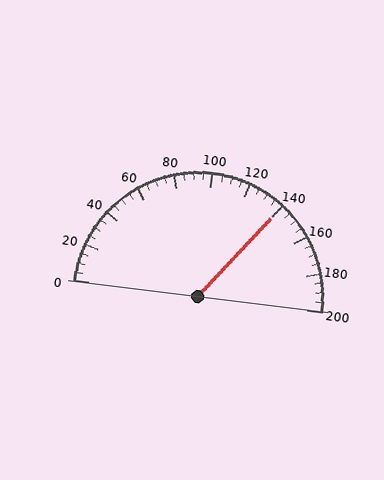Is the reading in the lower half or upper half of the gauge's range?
The reading is in the upper half of the range (0 to 200).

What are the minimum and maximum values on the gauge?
The gauge ranges from 0 to 200.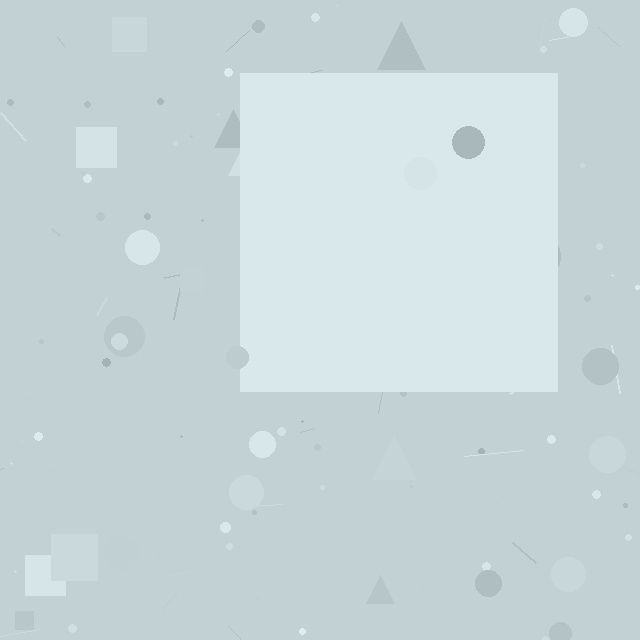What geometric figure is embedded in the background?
A square is embedded in the background.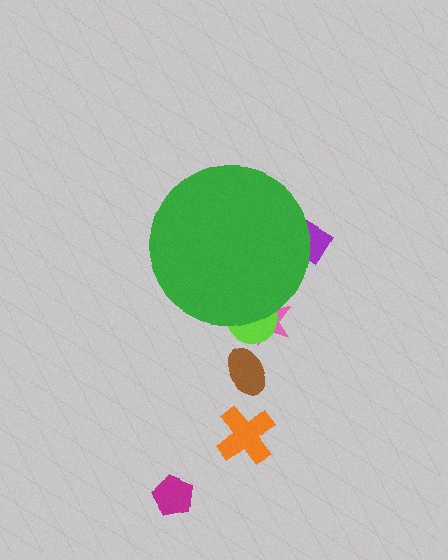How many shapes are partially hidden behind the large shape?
3 shapes are partially hidden.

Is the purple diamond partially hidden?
Yes, the purple diamond is partially hidden behind the green circle.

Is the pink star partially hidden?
Yes, the pink star is partially hidden behind the green circle.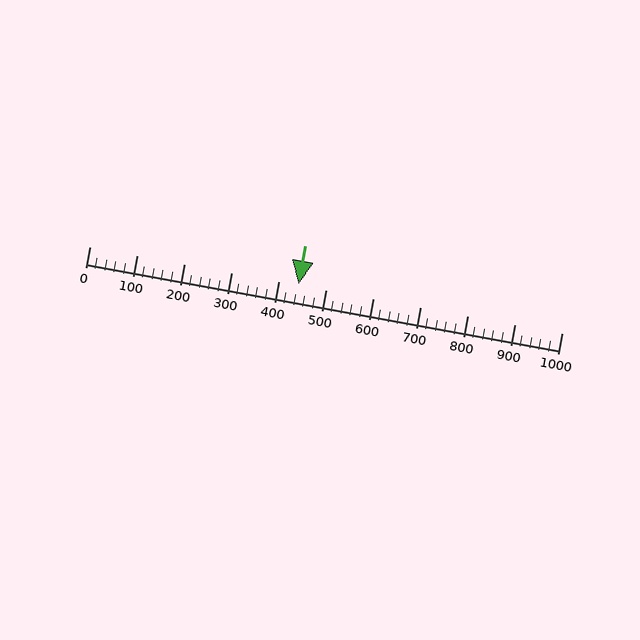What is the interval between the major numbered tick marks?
The major tick marks are spaced 100 units apart.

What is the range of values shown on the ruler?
The ruler shows values from 0 to 1000.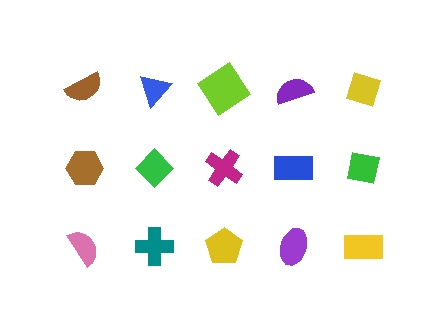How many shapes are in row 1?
5 shapes.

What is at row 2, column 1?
A brown hexagon.